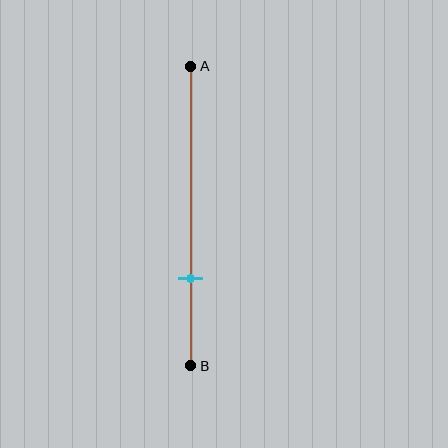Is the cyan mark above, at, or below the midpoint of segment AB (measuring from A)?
The cyan mark is below the midpoint of segment AB.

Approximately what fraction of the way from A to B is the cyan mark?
The cyan mark is approximately 70% of the way from A to B.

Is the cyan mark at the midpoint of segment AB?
No, the mark is at about 70% from A, not at the 50% midpoint.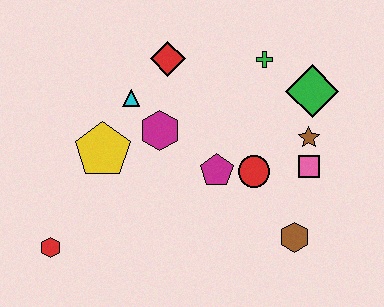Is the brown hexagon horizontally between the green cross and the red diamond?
No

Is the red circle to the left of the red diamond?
No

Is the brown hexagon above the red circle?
No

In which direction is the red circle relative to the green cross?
The red circle is below the green cross.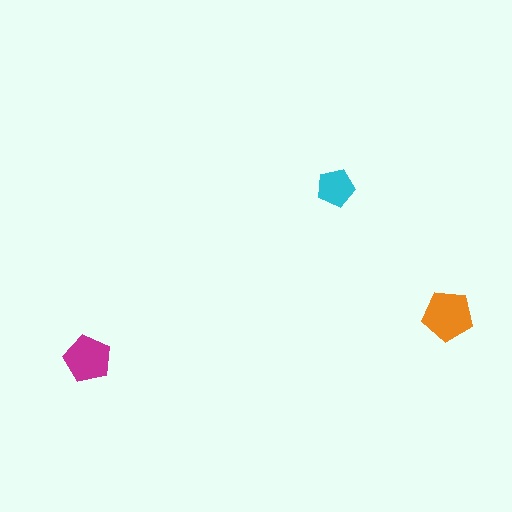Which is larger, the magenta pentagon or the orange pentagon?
The orange one.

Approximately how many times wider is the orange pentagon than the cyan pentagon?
About 1.5 times wider.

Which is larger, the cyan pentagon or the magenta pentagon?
The magenta one.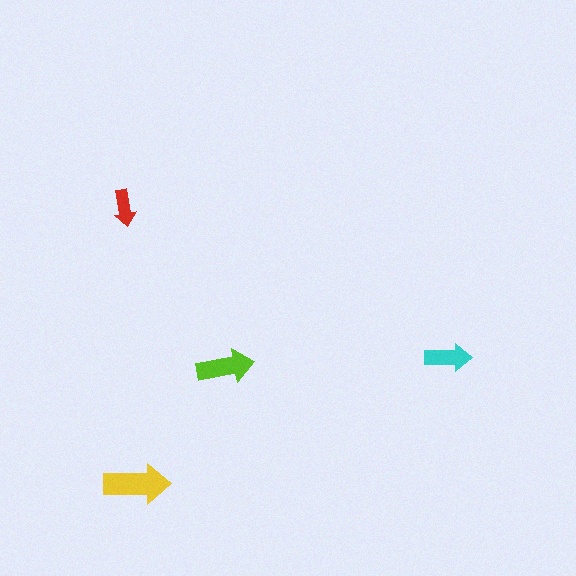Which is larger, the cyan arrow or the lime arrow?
The lime one.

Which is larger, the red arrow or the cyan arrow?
The cyan one.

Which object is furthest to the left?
The red arrow is leftmost.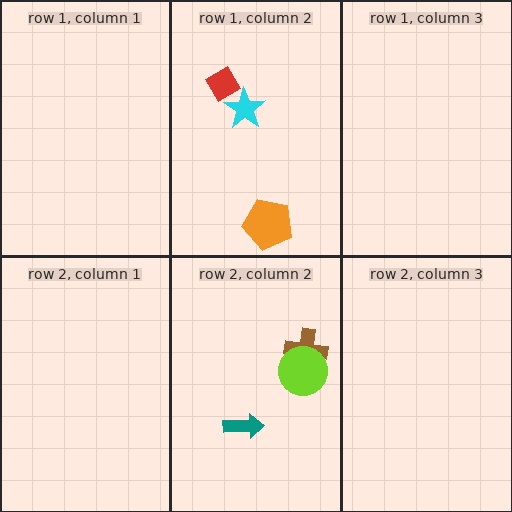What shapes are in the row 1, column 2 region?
The cyan star, the orange pentagon, the red diamond.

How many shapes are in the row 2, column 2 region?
3.